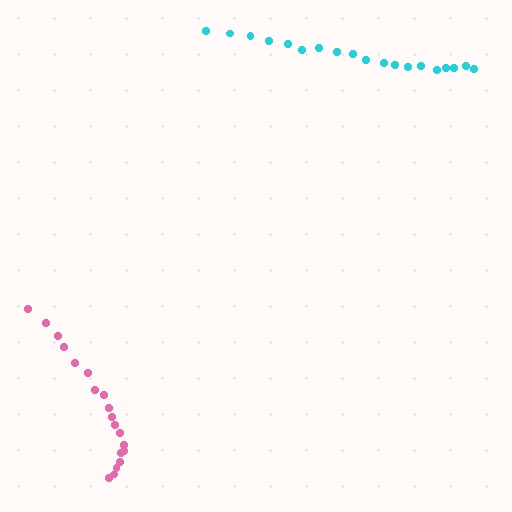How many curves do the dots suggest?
There are 2 distinct paths.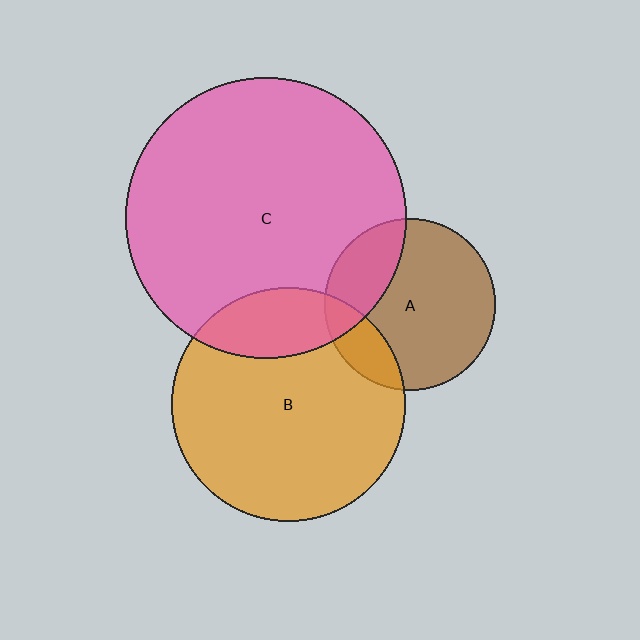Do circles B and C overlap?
Yes.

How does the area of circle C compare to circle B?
Approximately 1.4 times.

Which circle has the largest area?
Circle C (pink).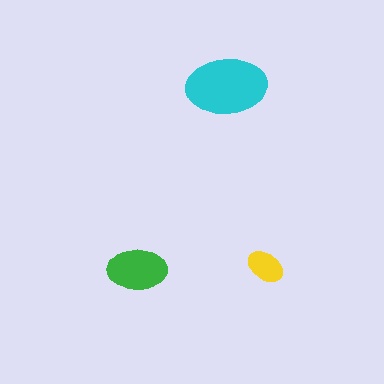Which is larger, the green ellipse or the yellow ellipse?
The green one.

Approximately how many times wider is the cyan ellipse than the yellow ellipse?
About 2 times wider.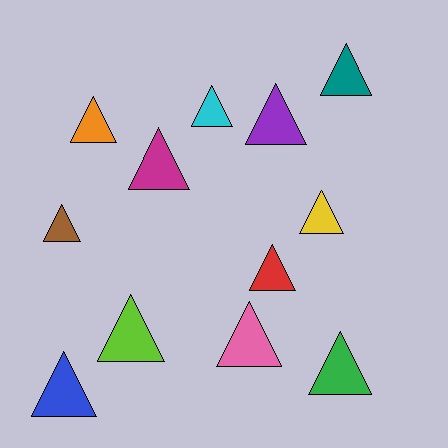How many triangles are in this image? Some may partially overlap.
There are 12 triangles.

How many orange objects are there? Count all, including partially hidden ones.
There is 1 orange object.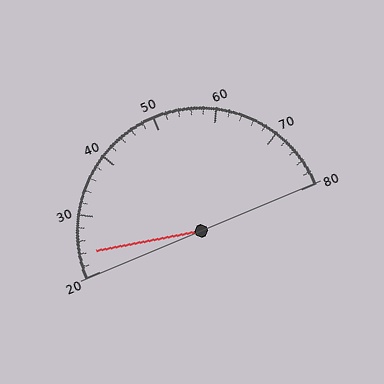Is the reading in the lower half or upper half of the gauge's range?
The reading is in the lower half of the range (20 to 80).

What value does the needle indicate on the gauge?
The needle indicates approximately 24.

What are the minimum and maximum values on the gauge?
The gauge ranges from 20 to 80.